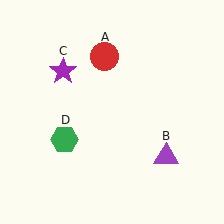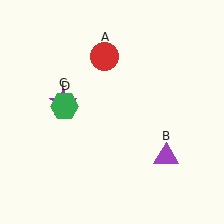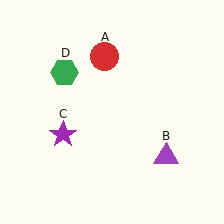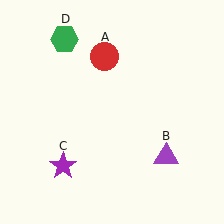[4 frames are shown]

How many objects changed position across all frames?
2 objects changed position: purple star (object C), green hexagon (object D).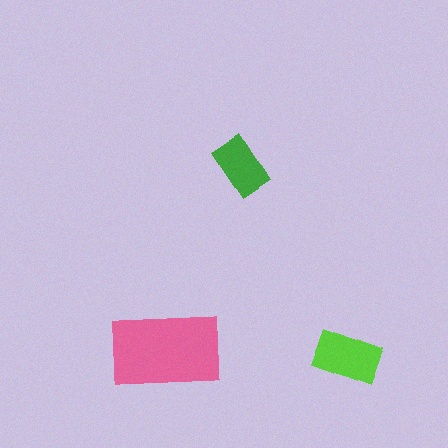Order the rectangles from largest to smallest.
the pink one, the lime one, the green one.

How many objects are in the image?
There are 3 objects in the image.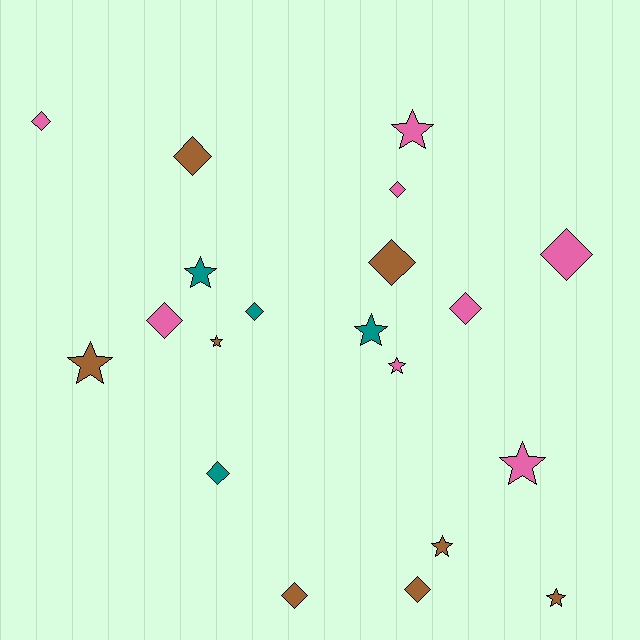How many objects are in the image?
There are 20 objects.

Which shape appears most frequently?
Diamond, with 11 objects.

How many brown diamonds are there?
There are 4 brown diamonds.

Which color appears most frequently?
Pink, with 8 objects.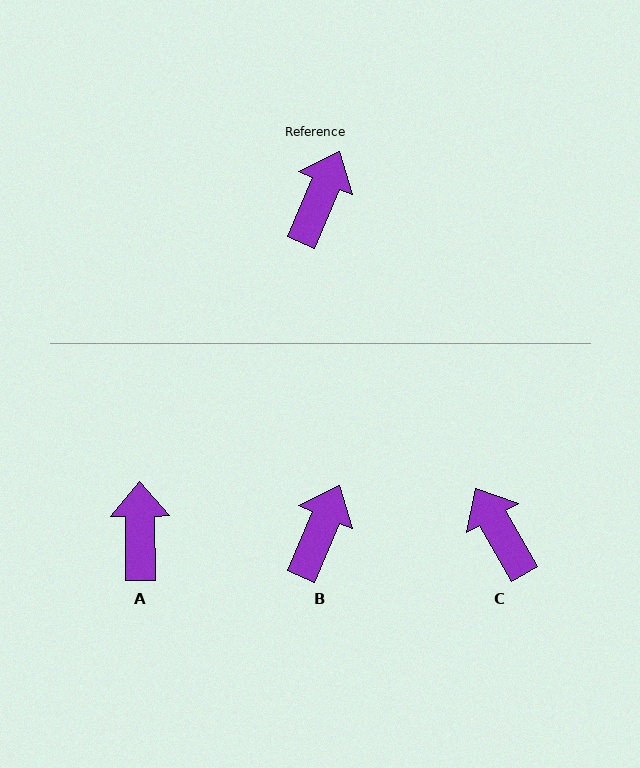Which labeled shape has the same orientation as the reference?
B.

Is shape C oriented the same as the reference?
No, it is off by about 52 degrees.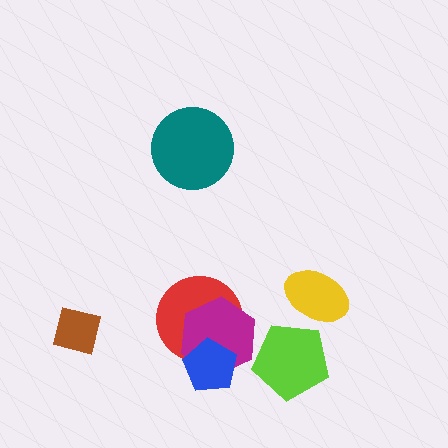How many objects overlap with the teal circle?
0 objects overlap with the teal circle.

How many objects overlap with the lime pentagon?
0 objects overlap with the lime pentagon.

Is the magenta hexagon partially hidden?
Yes, it is partially covered by another shape.